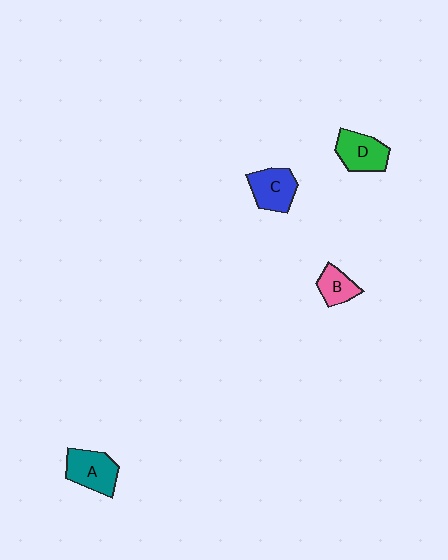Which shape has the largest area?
Shape A (teal).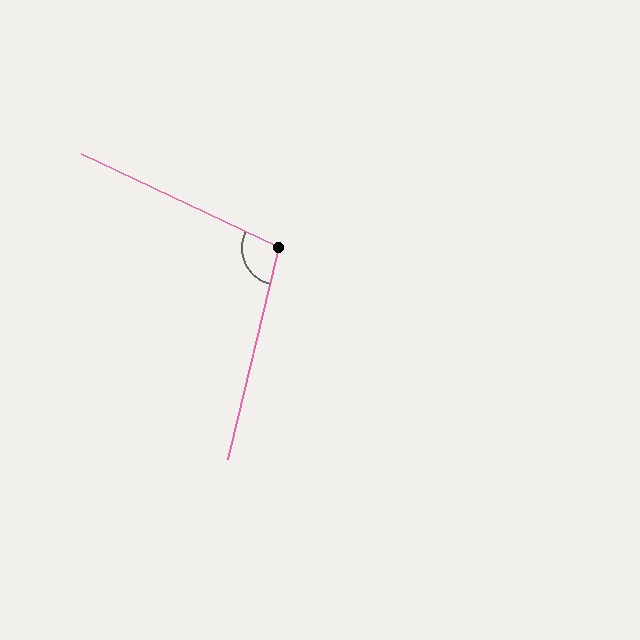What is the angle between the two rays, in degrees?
Approximately 102 degrees.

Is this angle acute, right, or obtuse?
It is obtuse.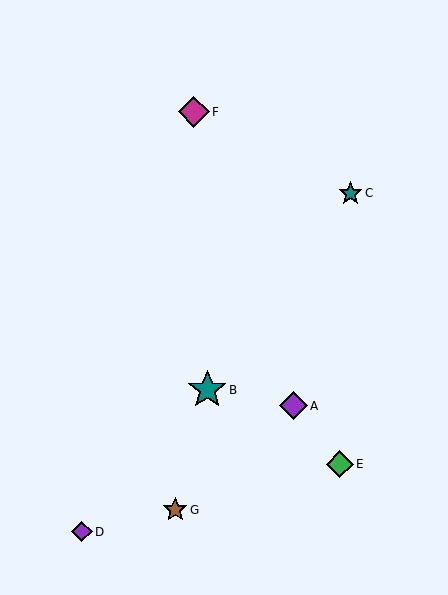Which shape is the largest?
The teal star (labeled B) is the largest.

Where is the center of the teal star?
The center of the teal star is at (350, 193).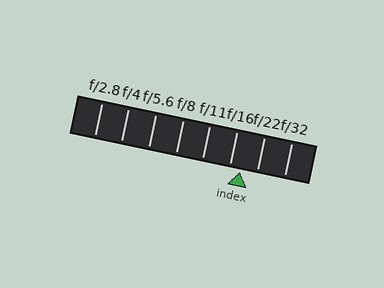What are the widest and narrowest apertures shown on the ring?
The widest aperture shown is f/2.8 and the narrowest is f/32.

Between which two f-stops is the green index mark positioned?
The index mark is between f/16 and f/22.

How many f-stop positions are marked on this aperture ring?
There are 8 f-stop positions marked.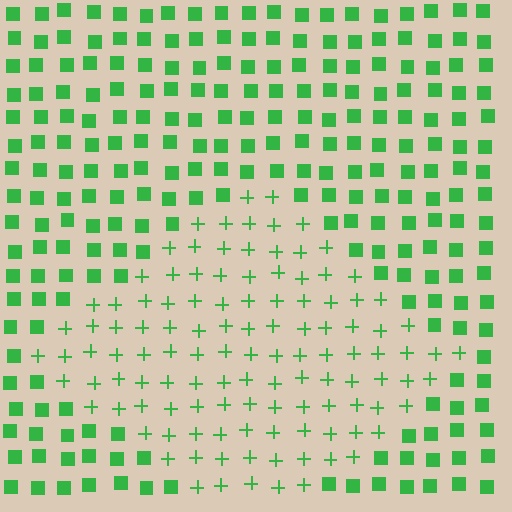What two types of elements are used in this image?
The image uses plus signs inside the diamond region and squares outside it.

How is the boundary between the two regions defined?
The boundary is defined by a change in element shape: plus signs inside vs. squares outside. All elements share the same color and spacing.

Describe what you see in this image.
The image is filled with small green elements arranged in a uniform grid. A diamond-shaped region contains plus signs, while the surrounding area contains squares. The boundary is defined purely by the change in element shape.